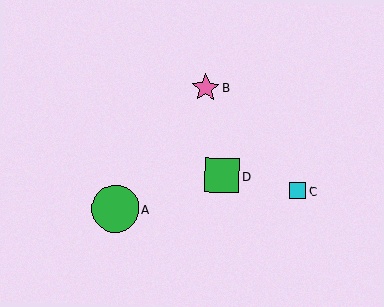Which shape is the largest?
The green circle (labeled A) is the largest.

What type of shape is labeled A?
Shape A is a green circle.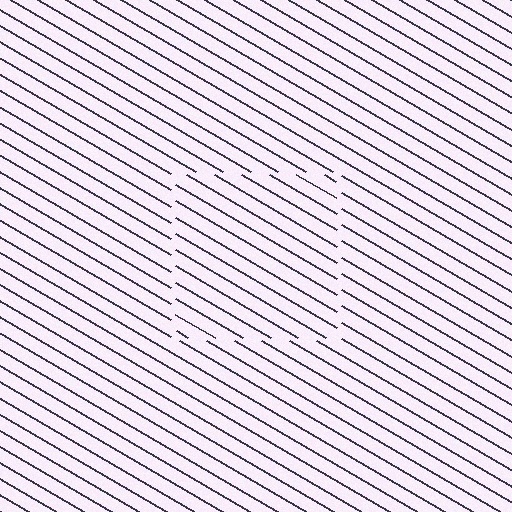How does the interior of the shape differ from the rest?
The interior of the shape contains the same grating, shifted by half a period — the contour is defined by the phase discontinuity where line-ends from the inner and outer gratings abut.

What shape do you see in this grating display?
An illusory square. The interior of the shape contains the same grating, shifted by half a period — the contour is defined by the phase discontinuity where line-ends from the inner and outer gratings abut.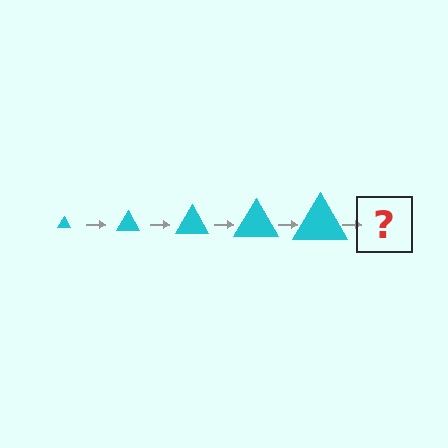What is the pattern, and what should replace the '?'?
The pattern is that the triangle gets progressively larger each step. The '?' should be a cyan triangle, larger than the previous one.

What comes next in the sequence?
The next element should be a cyan triangle, larger than the previous one.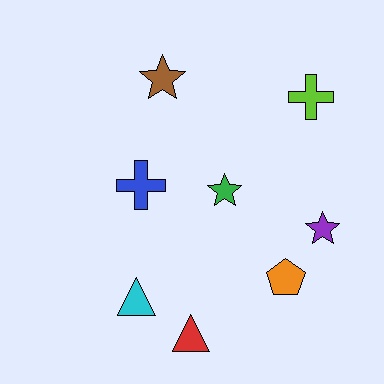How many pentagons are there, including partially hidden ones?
There is 1 pentagon.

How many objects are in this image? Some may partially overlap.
There are 8 objects.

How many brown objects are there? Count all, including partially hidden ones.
There is 1 brown object.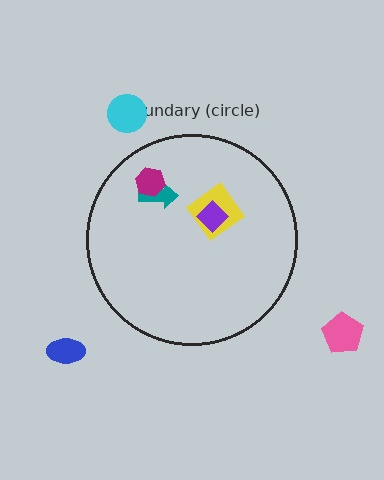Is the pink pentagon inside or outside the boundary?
Outside.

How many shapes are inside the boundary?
4 inside, 3 outside.